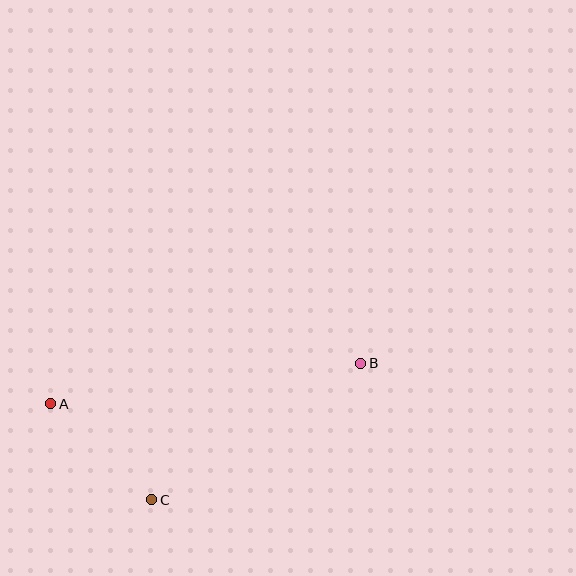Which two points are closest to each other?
Points A and C are closest to each other.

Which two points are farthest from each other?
Points A and B are farthest from each other.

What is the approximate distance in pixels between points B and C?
The distance between B and C is approximately 249 pixels.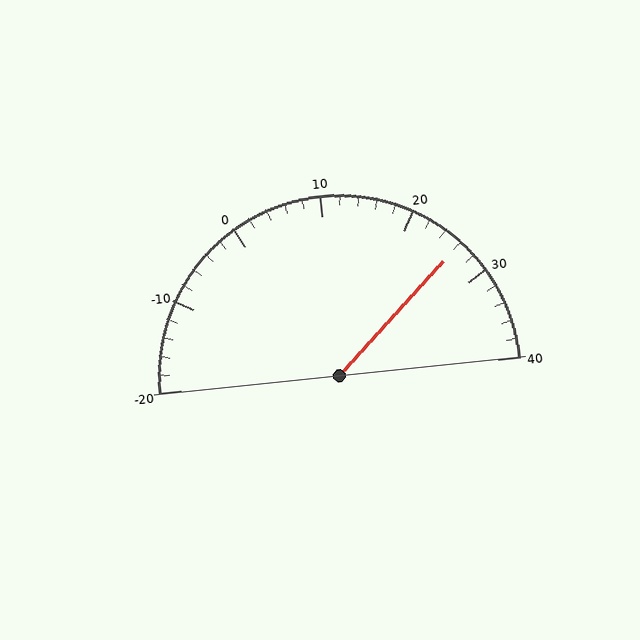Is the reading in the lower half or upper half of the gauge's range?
The reading is in the upper half of the range (-20 to 40).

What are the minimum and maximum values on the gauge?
The gauge ranges from -20 to 40.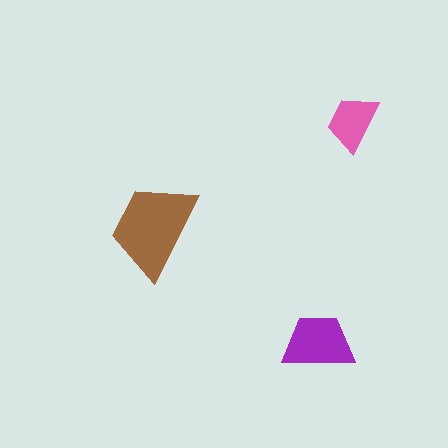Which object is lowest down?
The purple trapezoid is bottommost.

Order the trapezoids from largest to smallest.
the brown one, the purple one, the pink one.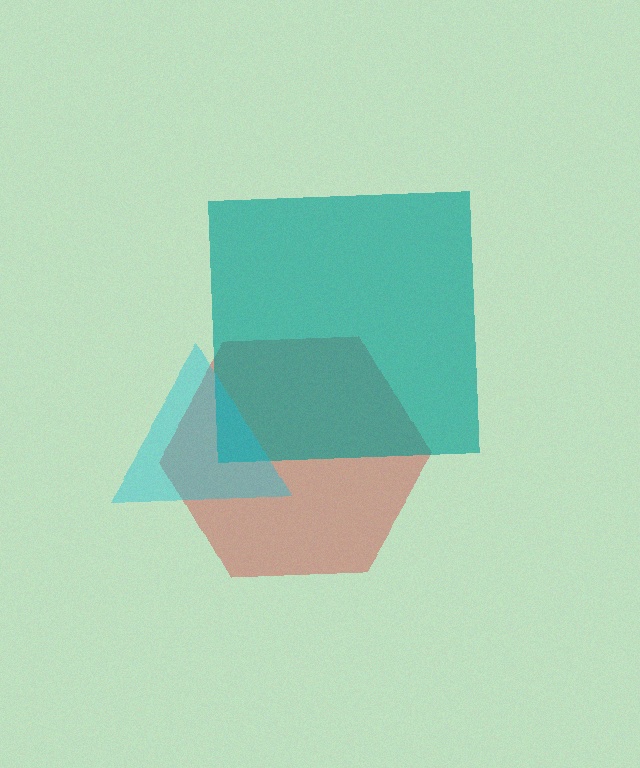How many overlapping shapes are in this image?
There are 3 overlapping shapes in the image.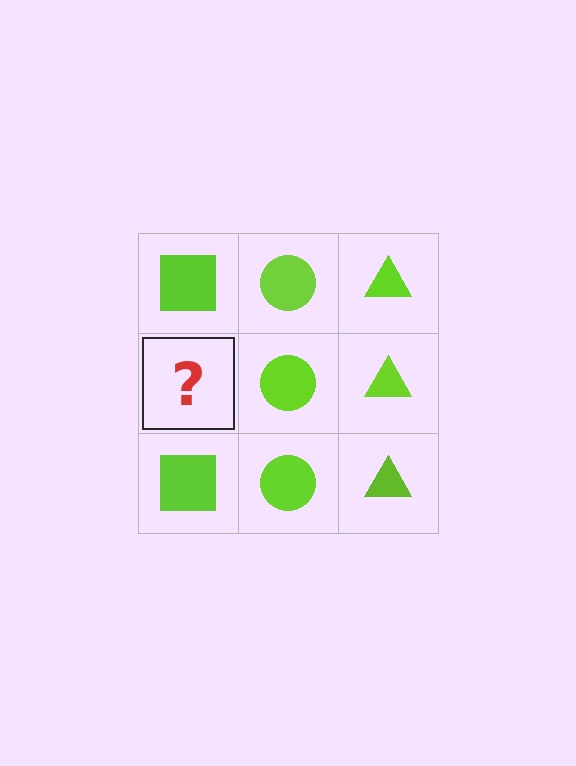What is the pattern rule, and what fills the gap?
The rule is that each column has a consistent shape. The gap should be filled with a lime square.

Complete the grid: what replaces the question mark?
The question mark should be replaced with a lime square.